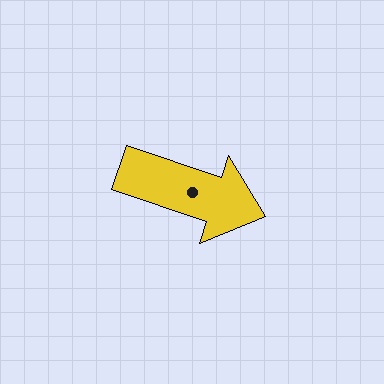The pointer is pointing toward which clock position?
Roughly 4 o'clock.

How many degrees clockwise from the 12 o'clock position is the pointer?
Approximately 108 degrees.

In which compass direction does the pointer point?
East.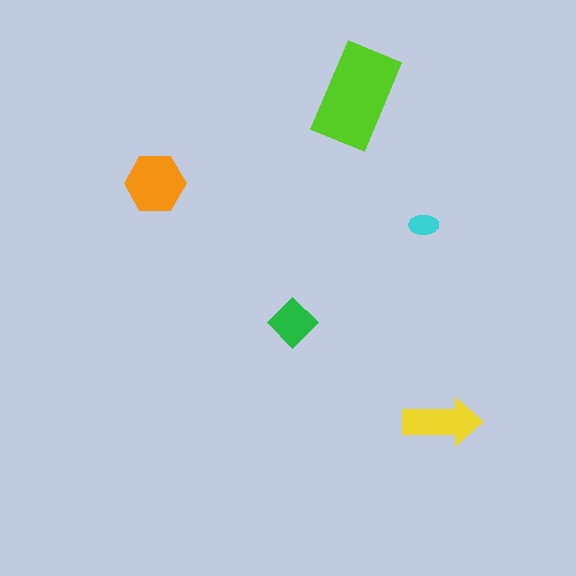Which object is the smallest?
The cyan ellipse.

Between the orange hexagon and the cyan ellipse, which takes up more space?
The orange hexagon.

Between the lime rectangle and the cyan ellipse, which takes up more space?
The lime rectangle.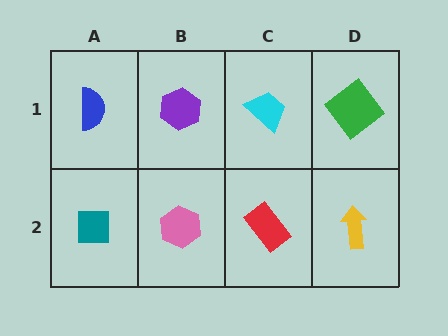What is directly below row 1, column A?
A teal square.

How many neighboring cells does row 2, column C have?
3.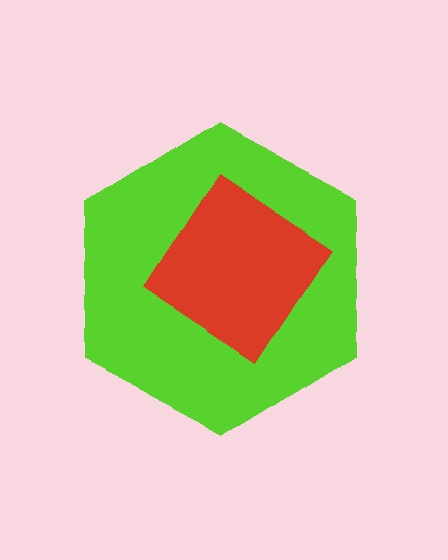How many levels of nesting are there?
2.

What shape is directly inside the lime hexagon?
The red diamond.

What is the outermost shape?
The lime hexagon.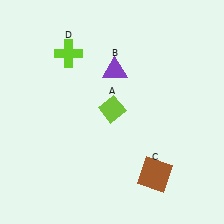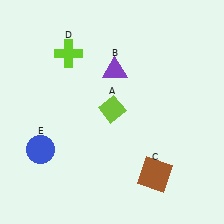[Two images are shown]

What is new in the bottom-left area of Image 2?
A blue circle (E) was added in the bottom-left area of Image 2.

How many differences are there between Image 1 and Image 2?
There is 1 difference between the two images.